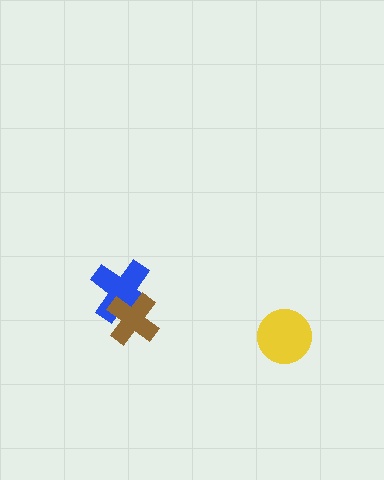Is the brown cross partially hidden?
No, no other shape covers it.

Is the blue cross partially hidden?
Yes, it is partially covered by another shape.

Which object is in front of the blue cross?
The brown cross is in front of the blue cross.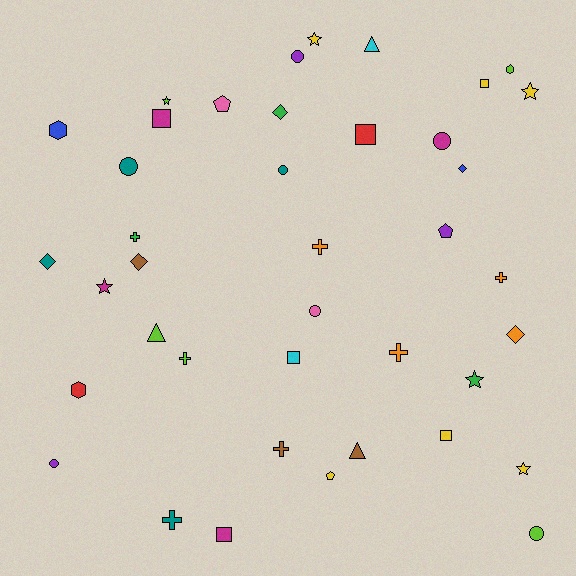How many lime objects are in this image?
There are 5 lime objects.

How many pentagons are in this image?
There are 3 pentagons.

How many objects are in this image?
There are 40 objects.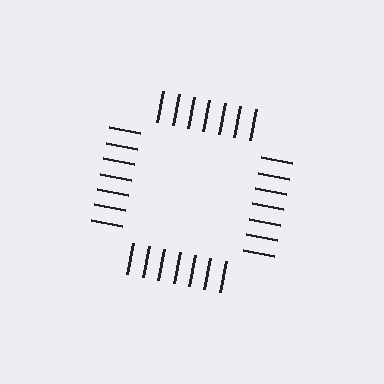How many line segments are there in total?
28 — 7 along each of the 4 edges.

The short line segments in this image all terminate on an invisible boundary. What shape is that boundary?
An illusory square — the line segments terminate on its edges but no continuous stroke is drawn.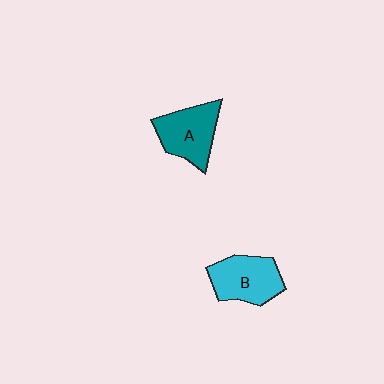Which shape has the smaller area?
Shape A (teal).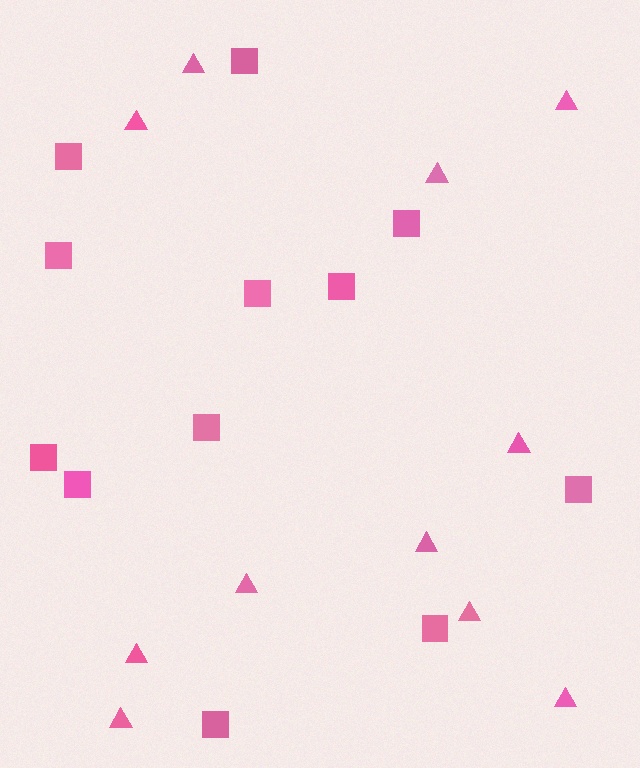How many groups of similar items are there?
There are 2 groups: one group of triangles (11) and one group of squares (12).